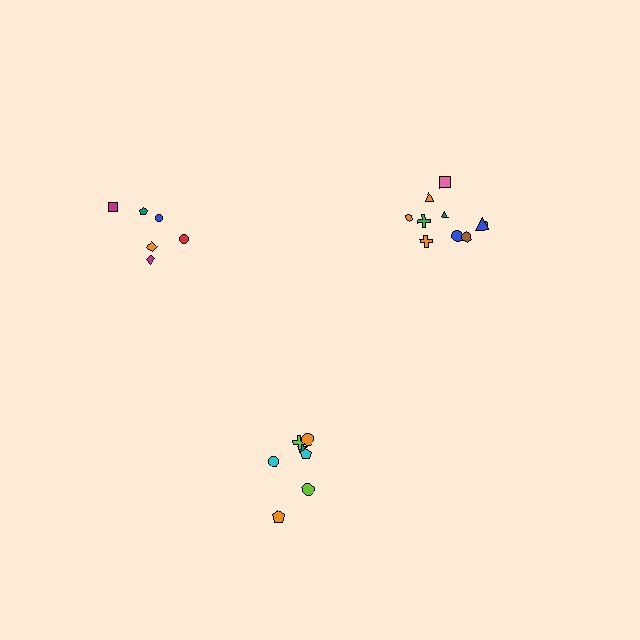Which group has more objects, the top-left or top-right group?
The top-right group.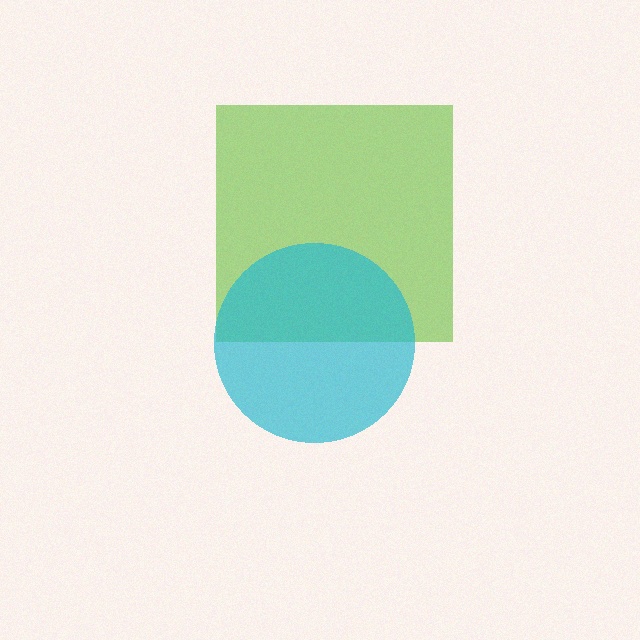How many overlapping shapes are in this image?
There are 2 overlapping shapes in the image.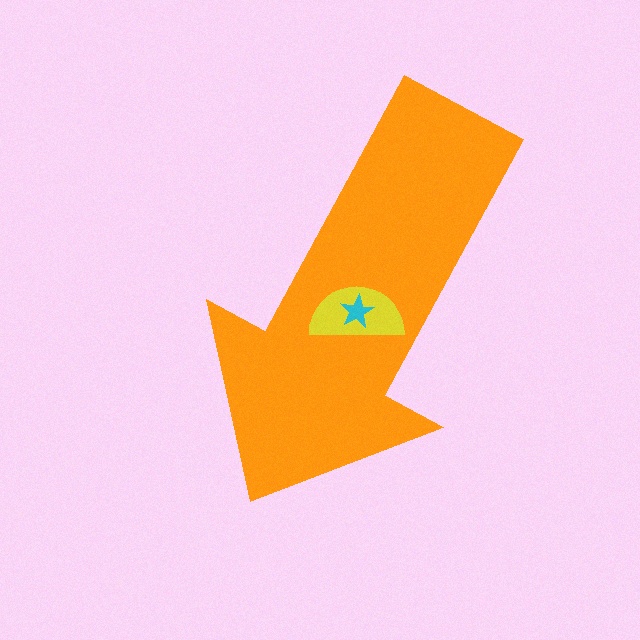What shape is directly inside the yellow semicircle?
The cyan star.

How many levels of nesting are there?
3.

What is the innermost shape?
The cyan star.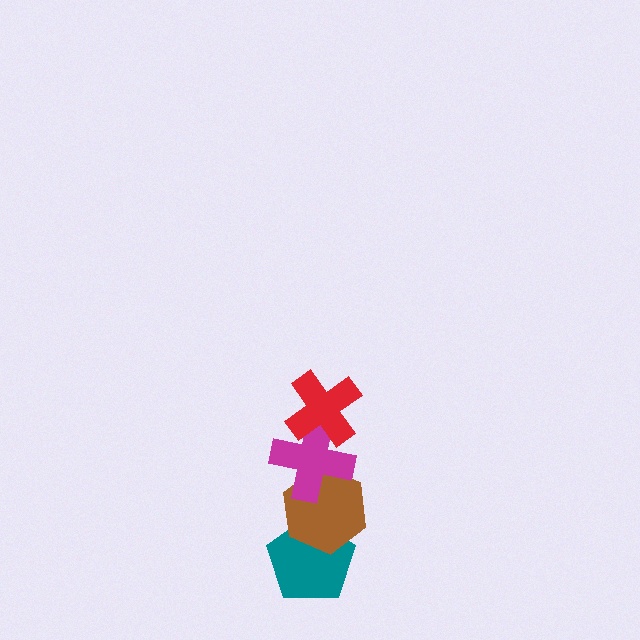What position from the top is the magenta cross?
The magenta cross is 2nd from the top.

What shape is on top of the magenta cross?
The red cross is on top of the magenta cross.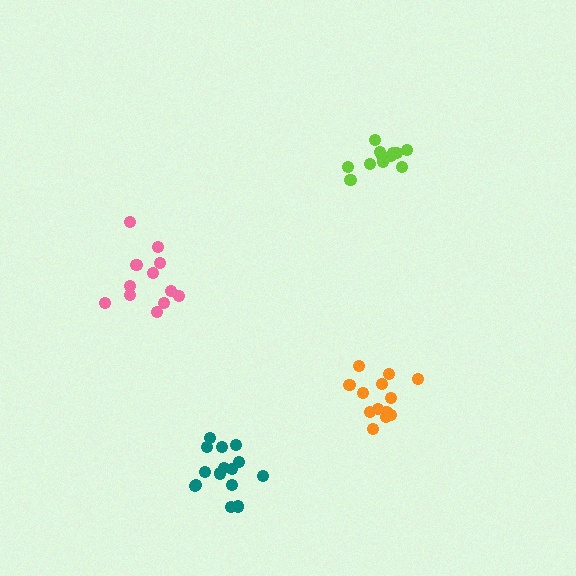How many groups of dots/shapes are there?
There are 4 groups.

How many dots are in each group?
Group 1: 13 dots, Group 2: 13 dots, Group 3: 13 dots, Group 4: 15 dots (54 total).